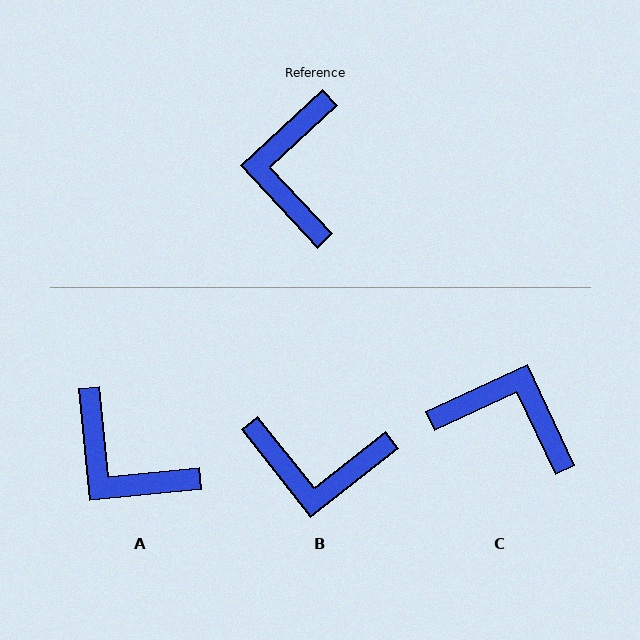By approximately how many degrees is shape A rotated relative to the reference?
Approximately 53 degrees counter-clockwise.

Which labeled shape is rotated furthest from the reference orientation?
C, about 108 degrees away.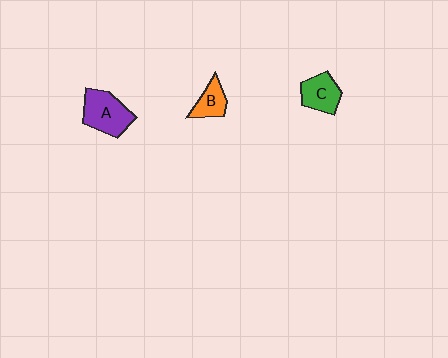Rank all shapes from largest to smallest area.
From largest to smallest: A (purple), C (green), B (orange).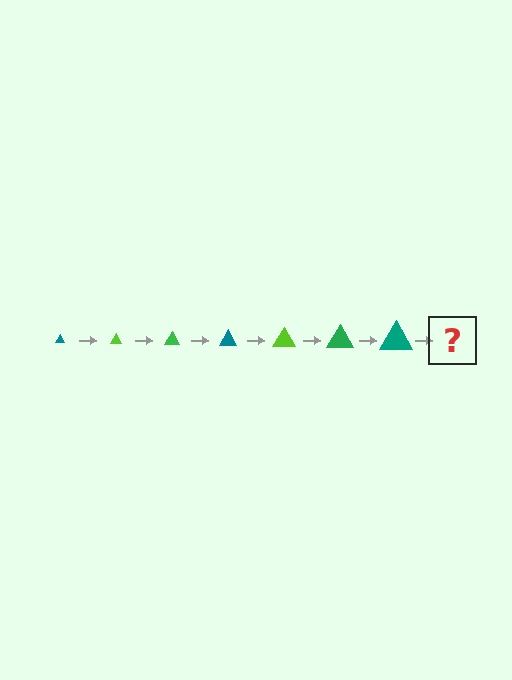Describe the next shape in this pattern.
It should be a lime triangle, larger than the previous one.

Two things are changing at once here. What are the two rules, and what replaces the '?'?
The two rules are that the triangle grows larger each step and the color cycles through teal, lime, and green. The '?' should be a lime triangle, larger than the previous one.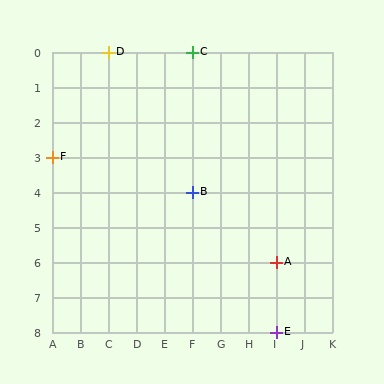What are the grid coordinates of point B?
Point B is at grid coordinates (F, 4).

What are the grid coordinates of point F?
Point F is at grid coordinates (A, 3).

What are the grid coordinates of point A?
Point A is at grid coordinates (I, 6).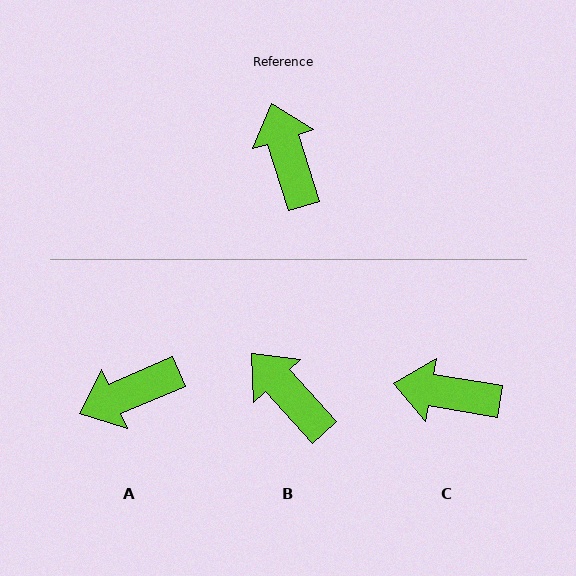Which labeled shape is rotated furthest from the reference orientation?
A, about 96 degrees away.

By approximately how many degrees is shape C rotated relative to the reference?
Approximately 63 degrees counter-clockwise.